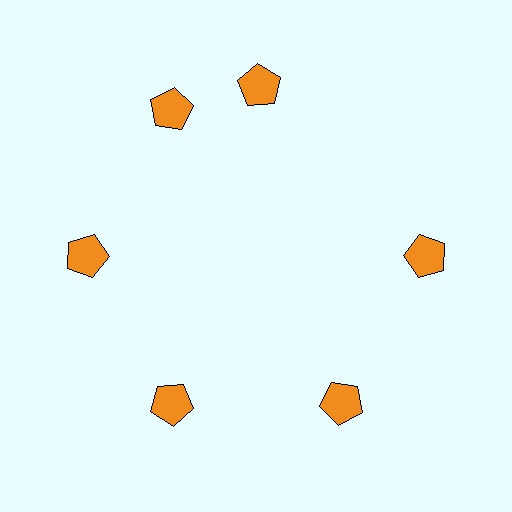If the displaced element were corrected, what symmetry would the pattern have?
It would have 6-fold rotational symmetry — the pattern would map onto itself every 60 degrees.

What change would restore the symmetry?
The symmetry would be restored by rotating it back into even spacing with its neighbors so that all 6 pentagons sit at equal angles and equal distance from the center.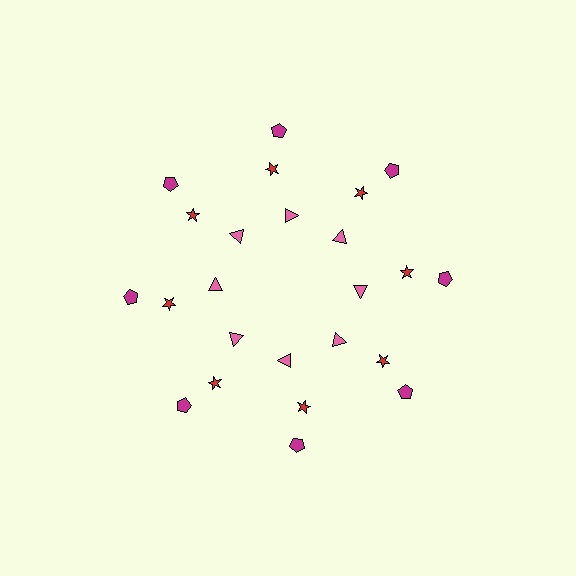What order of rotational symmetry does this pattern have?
This pattern has 8-fold rotational symmetry.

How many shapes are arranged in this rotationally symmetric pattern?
There are 24 shapes, arranged in 8 groups of 3.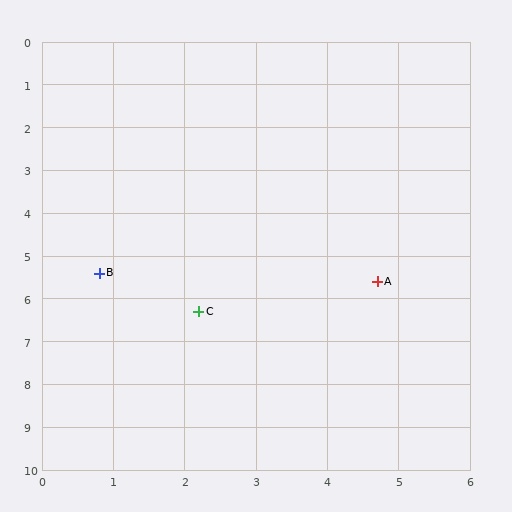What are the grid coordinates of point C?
Point C is at approximately (2.2, 6.3).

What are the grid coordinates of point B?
Point B is at approximately (0.8, 5.4).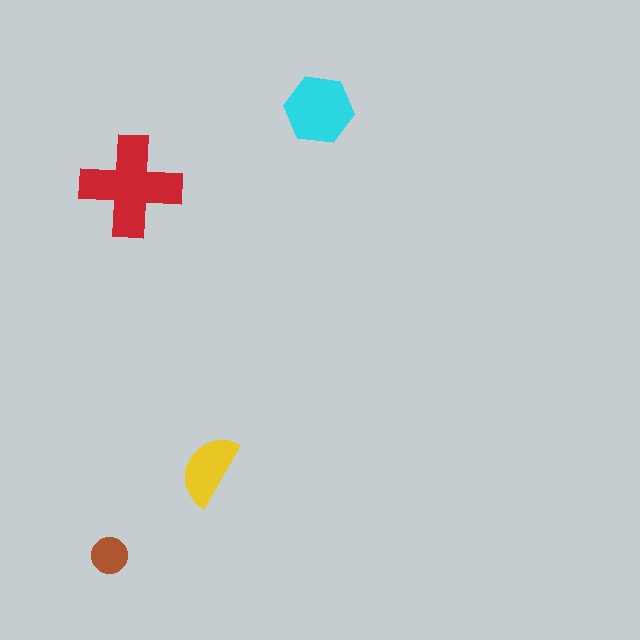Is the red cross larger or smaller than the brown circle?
Larger.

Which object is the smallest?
The brown circle.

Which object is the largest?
The red cross.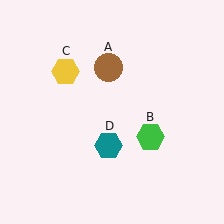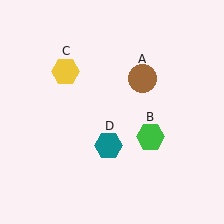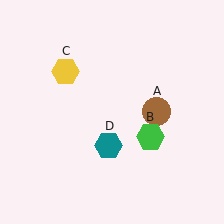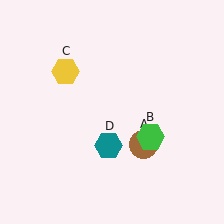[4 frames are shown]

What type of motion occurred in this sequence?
The brown circle (object A) rotated clockwise around the center of the scene.